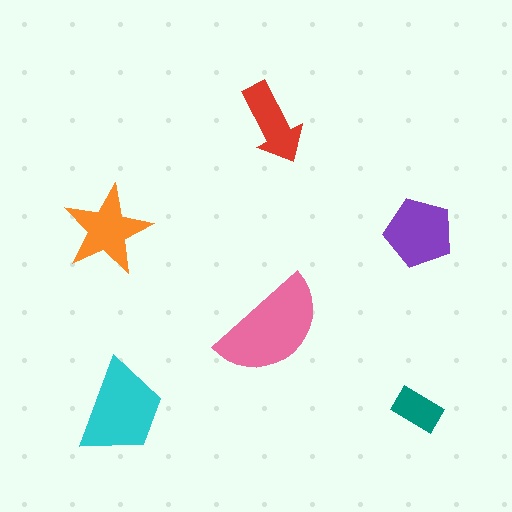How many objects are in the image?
There are 6 objects in the image.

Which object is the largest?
The pink semicircle.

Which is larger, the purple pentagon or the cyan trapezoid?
The cyan trapezoid.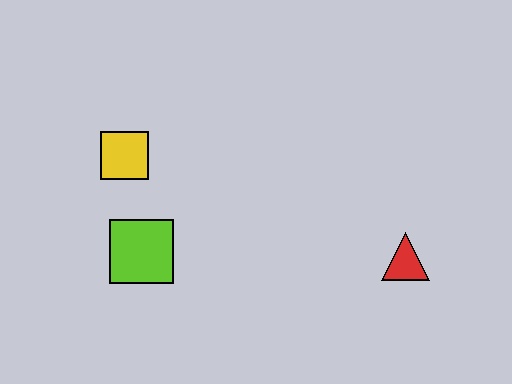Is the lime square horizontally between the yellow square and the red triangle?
Yes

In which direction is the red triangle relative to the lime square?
The red triangle is to the right of the lime square.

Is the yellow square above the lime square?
Yes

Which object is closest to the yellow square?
The lime square is closest to the yellow square.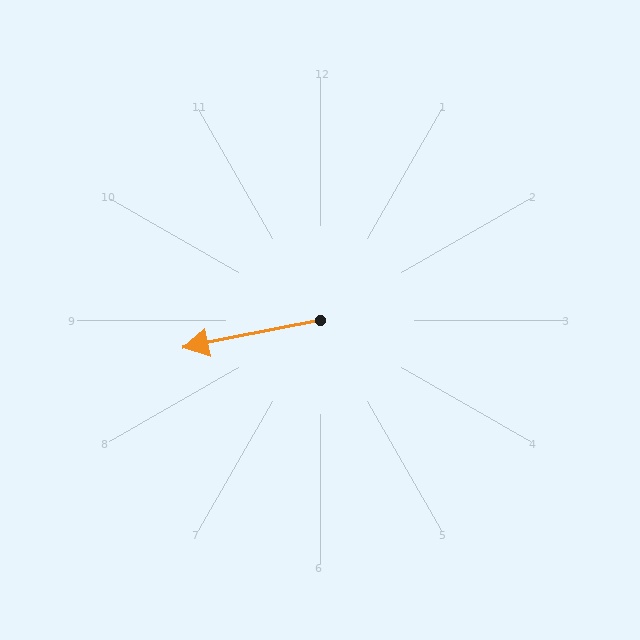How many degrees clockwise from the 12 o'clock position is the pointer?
Approximately 259 degrees.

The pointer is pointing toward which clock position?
Roughly 9 o'clock.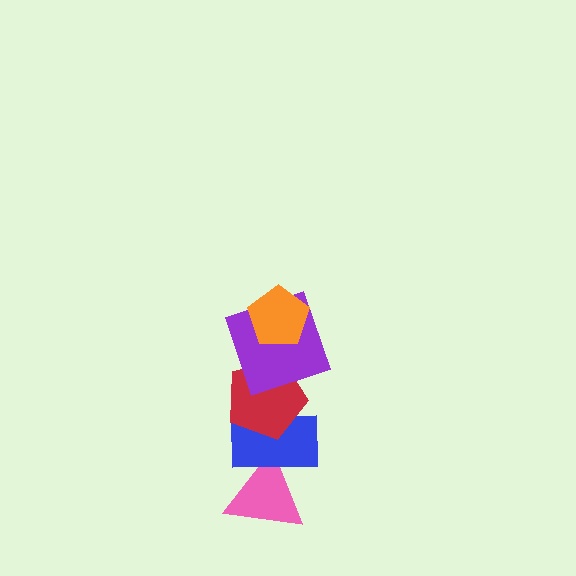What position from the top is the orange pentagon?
The orange pentagon is 1st from the top.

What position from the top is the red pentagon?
The red pentagon is 3rd from the top.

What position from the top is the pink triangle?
The pink triangle is 5th from the top.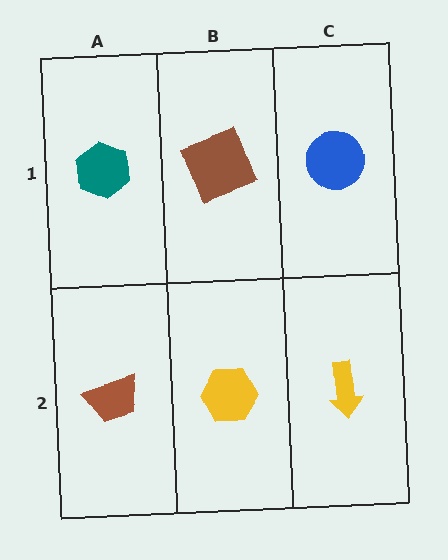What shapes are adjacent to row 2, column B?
A brown square (row 1, column B), a brown trapezoid (row 2, column A), a yellow arrow (row 2, column C).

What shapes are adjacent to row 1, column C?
A yellow arrow (row 2, column C), a brown square (row 1, column B).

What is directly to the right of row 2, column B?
A yellow arrow.